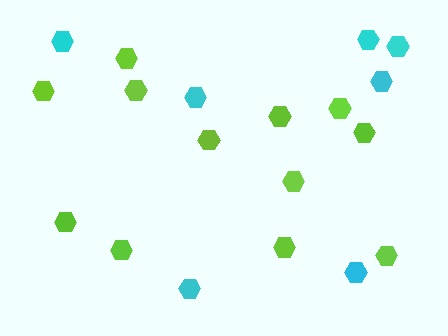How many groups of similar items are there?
There are 2 groups: one group of cyan hexagons (7) and one group of lime hexagons (12).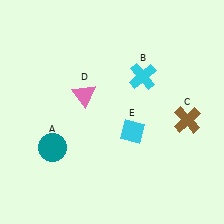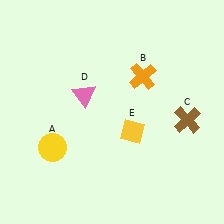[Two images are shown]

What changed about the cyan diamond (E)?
In Image 1, E is cyan. In Image 2, it changed to yellow.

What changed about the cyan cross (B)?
In Image 1, B is cyan. In Image 2, it changed to orange.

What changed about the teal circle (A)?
In Image 1, A is teal. In Image 2, it changed to yellow.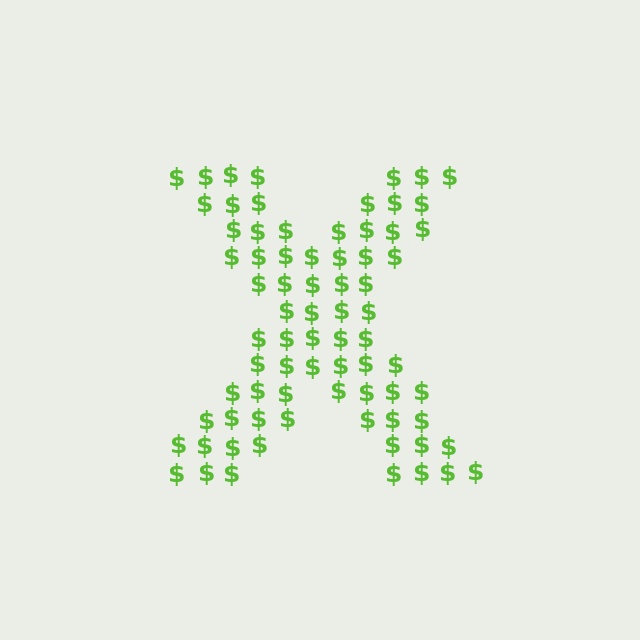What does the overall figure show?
The overall figure shows the letter X.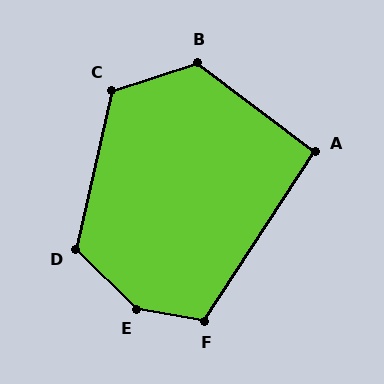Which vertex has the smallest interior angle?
A, at approximately 94 degrees.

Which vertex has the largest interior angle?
E, at approximately 145 degrees.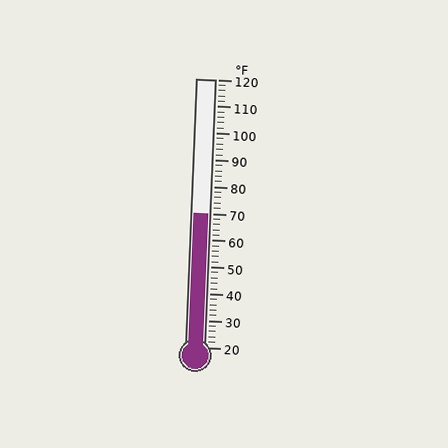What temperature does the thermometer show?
The thermometer shows approximately 70°F.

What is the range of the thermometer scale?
The thermometer scale ranges from 20°F to 120°F.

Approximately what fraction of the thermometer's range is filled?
The thermometer is filled to approximately 50% of its range.